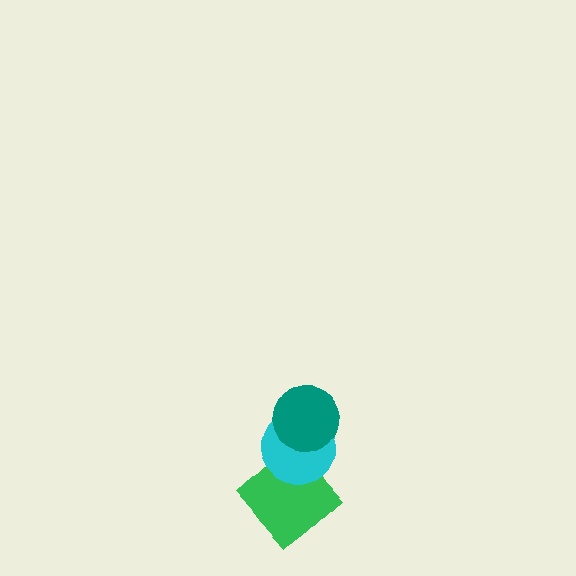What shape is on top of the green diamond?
The cyan circle is on top of the green diamond.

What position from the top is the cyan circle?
The cyan circle is 2nd from the top.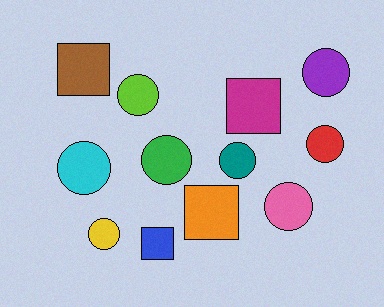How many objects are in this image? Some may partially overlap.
There are 12 objects.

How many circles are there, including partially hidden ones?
There are 8 circles.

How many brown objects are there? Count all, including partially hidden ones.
There is 1 brown object.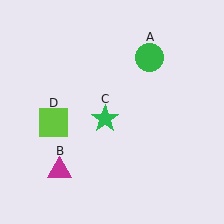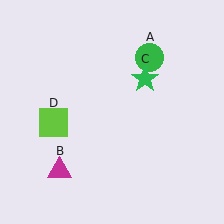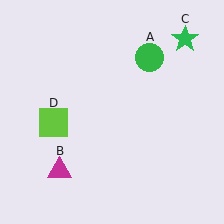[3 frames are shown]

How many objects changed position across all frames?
1 object changed position: green star (object C).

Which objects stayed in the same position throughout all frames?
Green circle (object A) and magenta triangle (object B) and lime square (object D) remained stationary.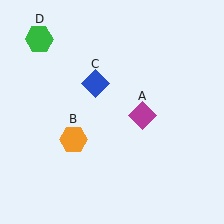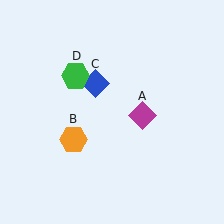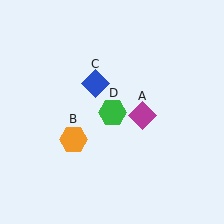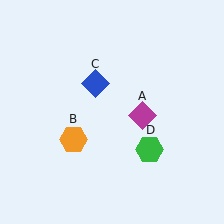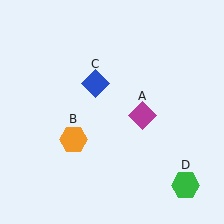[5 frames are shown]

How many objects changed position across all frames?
1 object changed position: green hexagon (object D).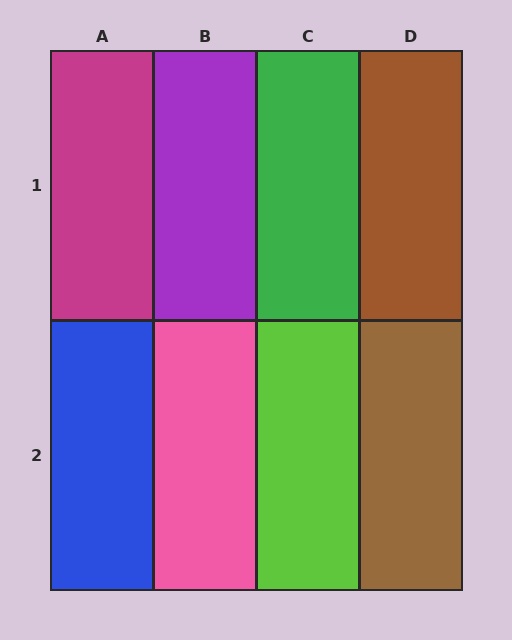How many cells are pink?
1 cell is pink.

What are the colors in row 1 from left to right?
Magenta, purple, green, brown.